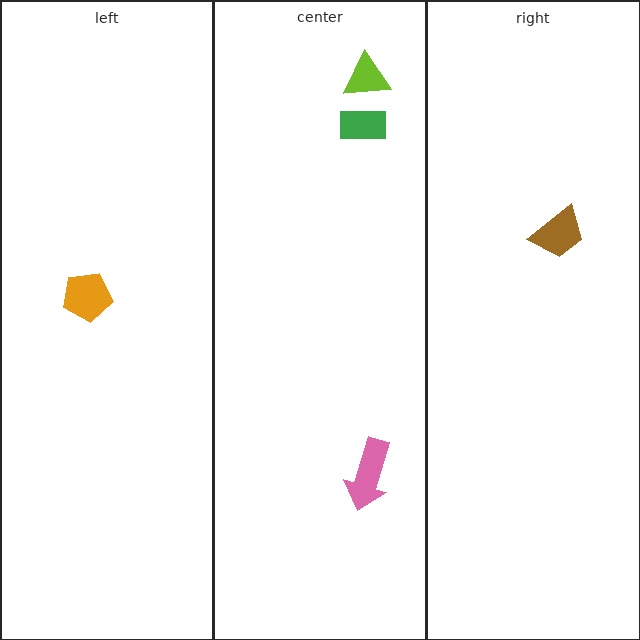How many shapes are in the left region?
1.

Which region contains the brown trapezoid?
The right region.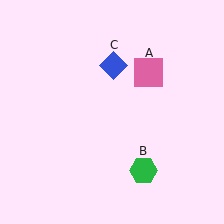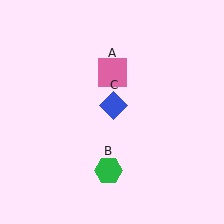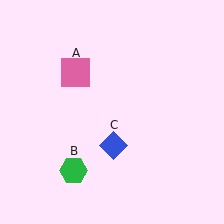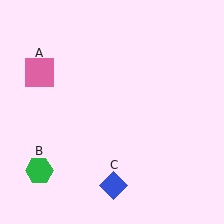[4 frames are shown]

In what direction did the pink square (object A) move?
The pink square (object A) moved left.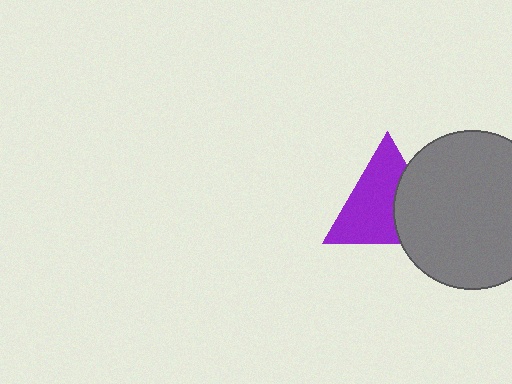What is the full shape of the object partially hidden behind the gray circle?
The partially hidden object is a purple triangle.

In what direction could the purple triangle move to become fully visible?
The purple triangle could move left. That would shift it out from behind the gray circle entirely.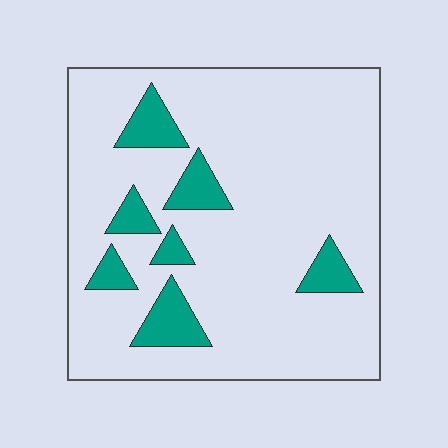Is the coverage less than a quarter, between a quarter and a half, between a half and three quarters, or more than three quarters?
Less than a quarter.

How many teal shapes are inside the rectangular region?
7.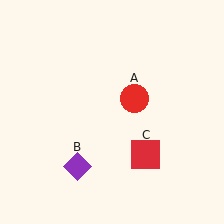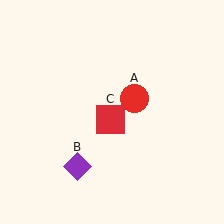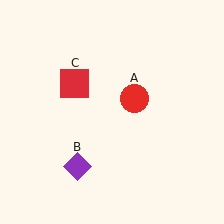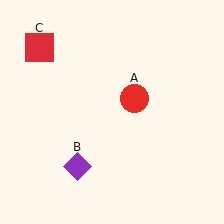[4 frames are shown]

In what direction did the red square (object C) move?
The red square (object C) moved up and to the left.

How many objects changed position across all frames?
1 object changed position: red square (object C).